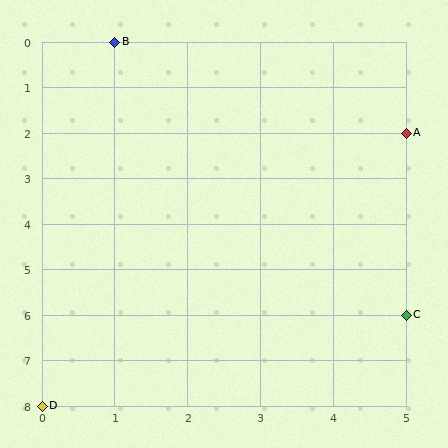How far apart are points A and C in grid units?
Points A and C are 4 rows apart.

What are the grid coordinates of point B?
Point B is at grid coordinates (1, 0).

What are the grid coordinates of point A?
Point A is at grid coordinates (5, 2).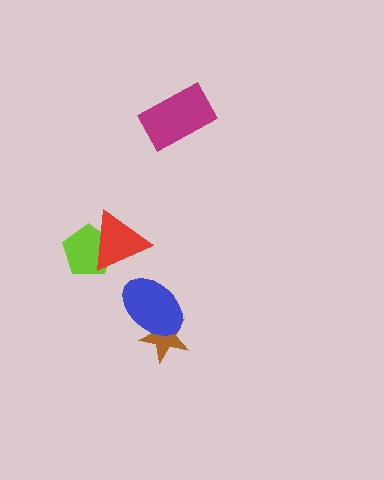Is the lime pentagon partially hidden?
Yes, it is partially covered by another shape.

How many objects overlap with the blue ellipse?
1 object overlaps with the blue ellipse.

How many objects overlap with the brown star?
1 object overlaps with the brown star.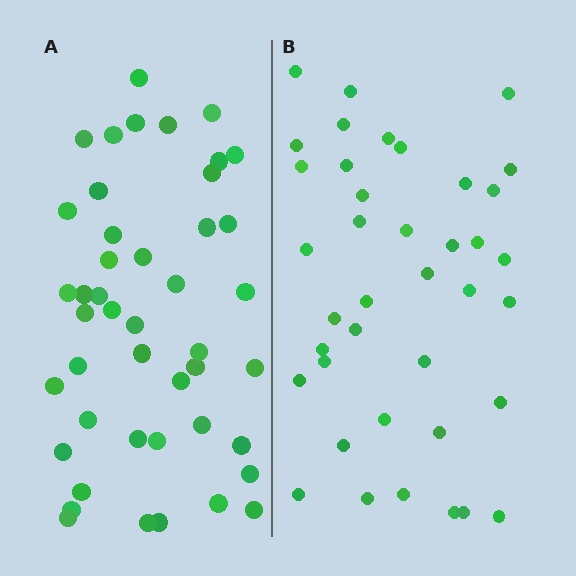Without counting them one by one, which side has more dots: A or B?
Region A (the left region) has more dots.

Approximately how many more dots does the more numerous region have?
Region A has about 6 more dots than region B.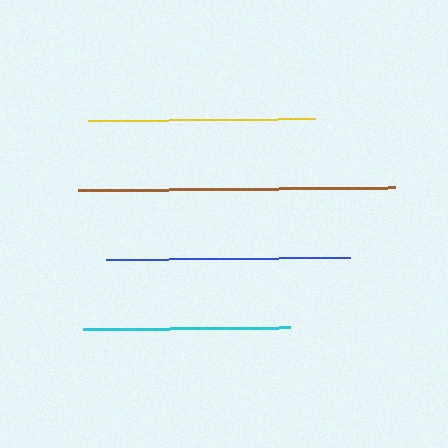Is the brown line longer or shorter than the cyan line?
The brown line is longer than the cyan line.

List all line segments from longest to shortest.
From longest to shortest: brown, blue, yellow, cyan.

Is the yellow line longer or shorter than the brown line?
The brown line is longer than the yellow line.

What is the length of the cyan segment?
The cyan segment is approximately 207 pixels long.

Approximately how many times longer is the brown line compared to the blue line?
The brown line is approximately 1.3 times the length of the blue line.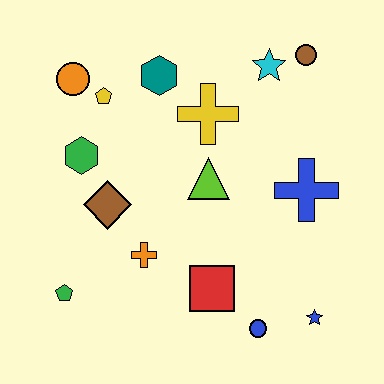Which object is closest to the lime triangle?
The yellow cross is closest to the lime triangle.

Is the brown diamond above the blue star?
Yes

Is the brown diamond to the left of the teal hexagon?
Yes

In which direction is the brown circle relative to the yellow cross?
The brown circle is to the right of the yellow cross.